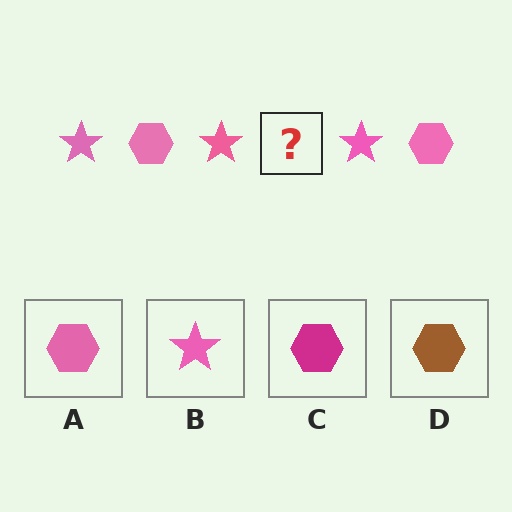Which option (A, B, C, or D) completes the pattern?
A.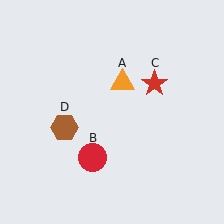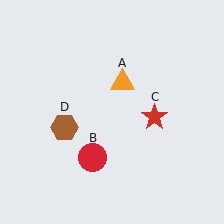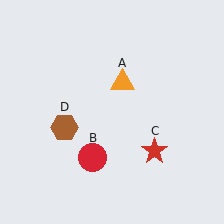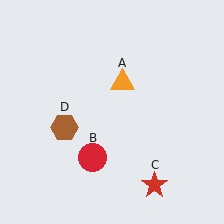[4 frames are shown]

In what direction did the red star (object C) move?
The red star (object C) moved down.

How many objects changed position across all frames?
1 object changed position: red star (object C).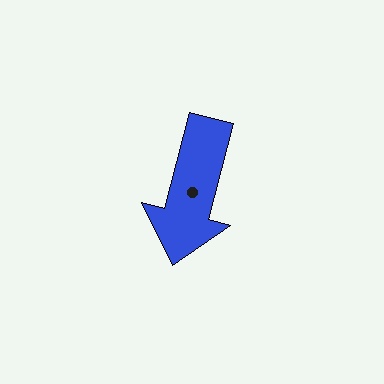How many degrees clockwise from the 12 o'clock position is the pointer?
Approximately 195 degrees.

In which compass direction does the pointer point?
South.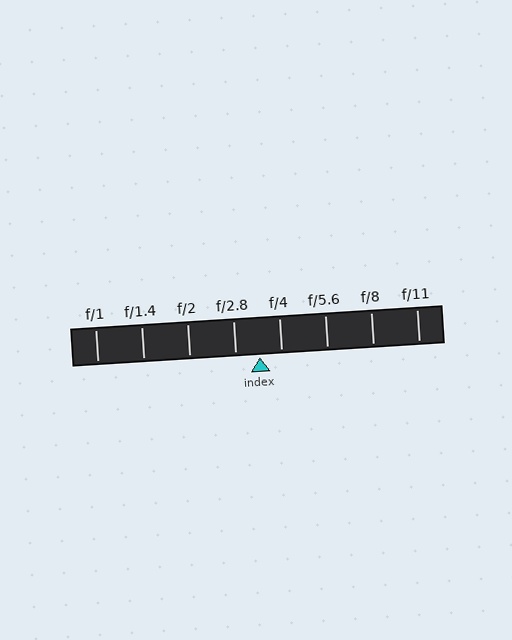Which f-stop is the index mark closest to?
The index mark is closest to f/4.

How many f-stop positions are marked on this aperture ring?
There are 8 f-stop positions marked.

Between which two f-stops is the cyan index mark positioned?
The index mark is between f/2.8 and f/4.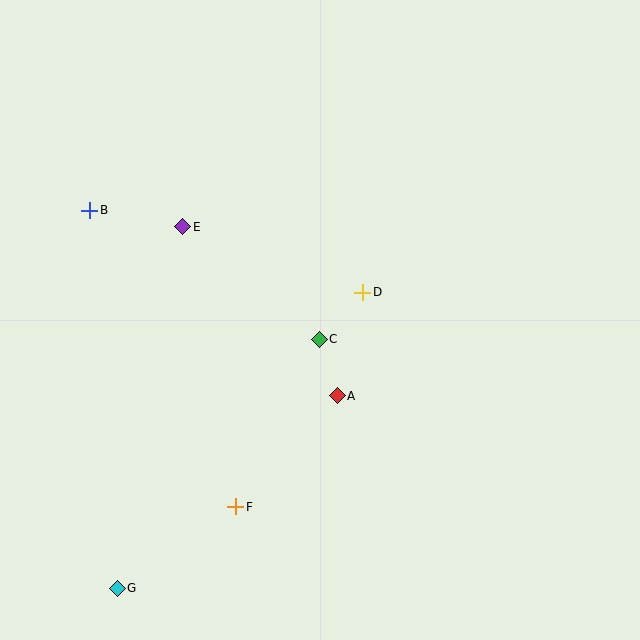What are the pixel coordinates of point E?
Point E is at (183, 227).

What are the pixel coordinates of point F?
Point F is at (236, 507).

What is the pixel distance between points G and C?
The distance between G and C is 321 pixels.